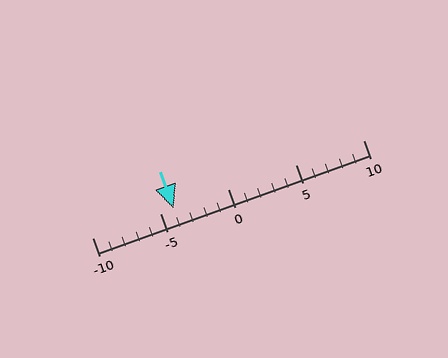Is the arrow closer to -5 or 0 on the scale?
The arrow is closer to -5.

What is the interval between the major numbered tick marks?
The major tick marks are spaced 5 units apart.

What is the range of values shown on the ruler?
The ruler shows values from -10 to 10.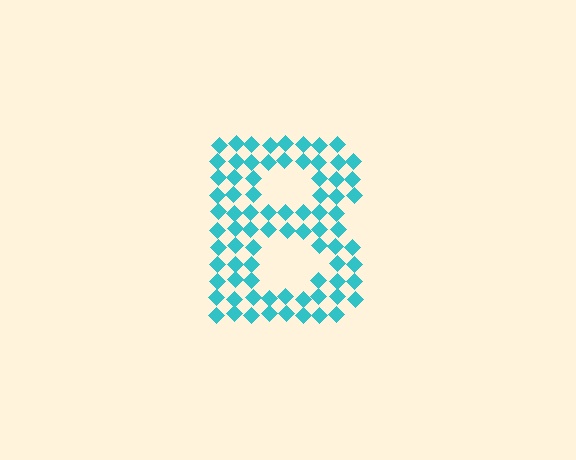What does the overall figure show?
The overall figure shows the letter B.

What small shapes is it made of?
It is made of small diamonds.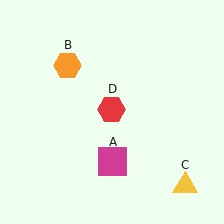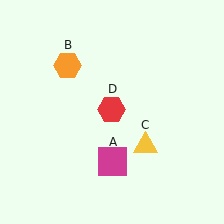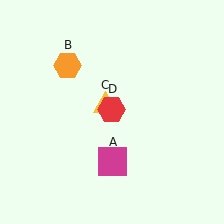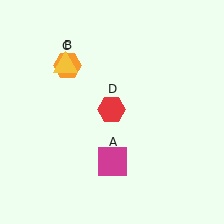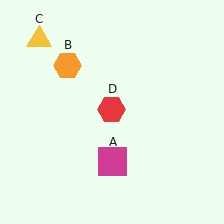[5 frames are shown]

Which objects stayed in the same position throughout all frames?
Magenta square (object A) and orange hexagon (object B) and red hexagon (object D) remained stationary.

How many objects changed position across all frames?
1 object changed position: yellow triangle (object C).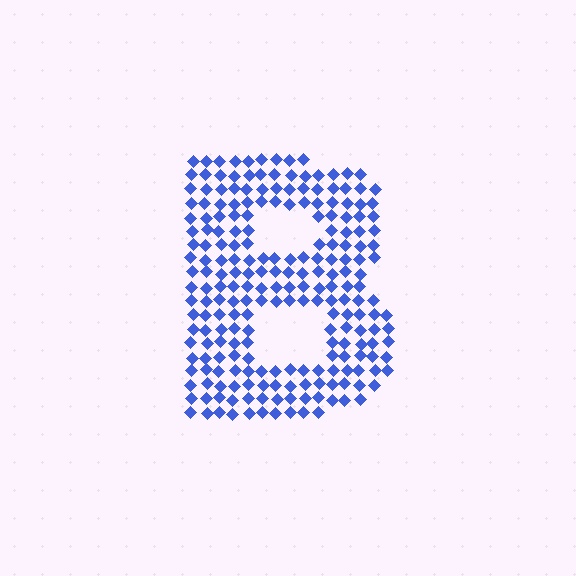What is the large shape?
The large shape is the letter B.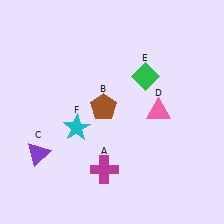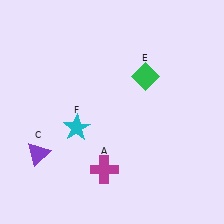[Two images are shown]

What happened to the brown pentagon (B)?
The brown pentagon (B) was removed in Image 2. It was in the top-left area of Image 1.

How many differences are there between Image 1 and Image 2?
There are 2 differences between the two images.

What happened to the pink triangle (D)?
The pink triangle (D) was removed in Image 2. It was in the top-right area of Image 1.